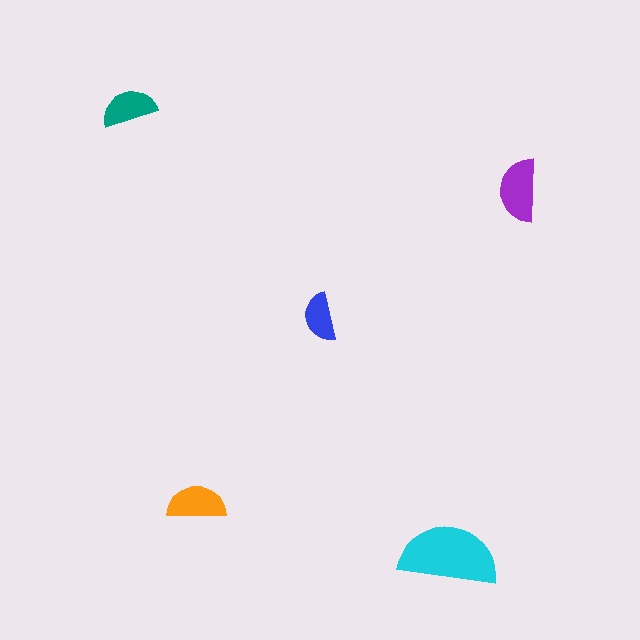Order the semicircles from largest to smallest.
the cyan one, the purple one, the orange one, the teal one, the blue one.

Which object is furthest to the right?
The purple semicircle is rightmost.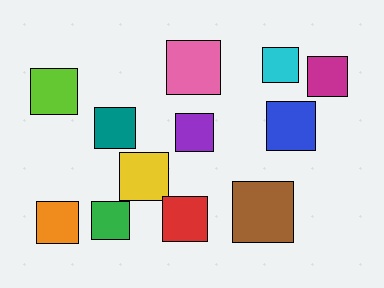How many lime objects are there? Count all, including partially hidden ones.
There is 1 lime object.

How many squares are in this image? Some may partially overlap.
There are 12 squares.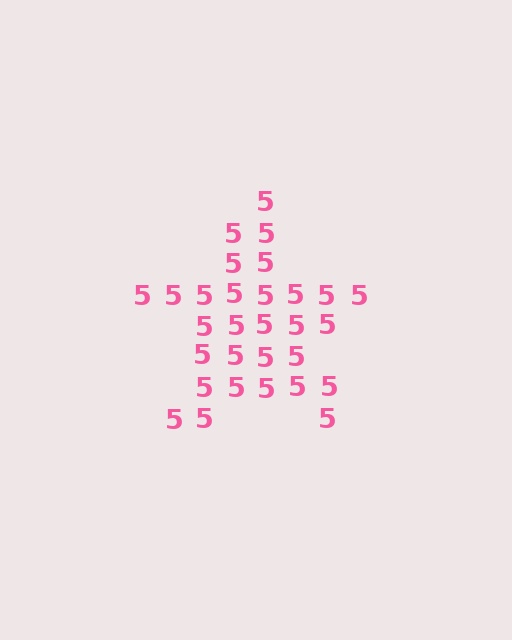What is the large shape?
The large shape is a star.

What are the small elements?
The small elements are digit 5's.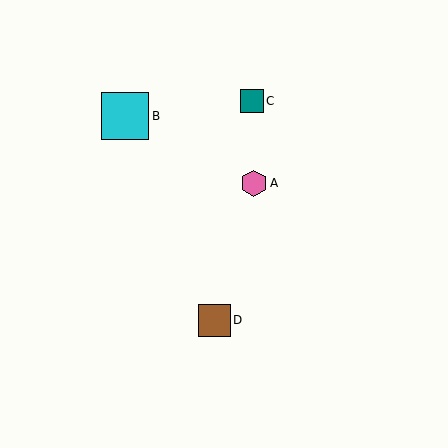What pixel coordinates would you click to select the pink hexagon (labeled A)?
Click at (254, 183) to select the pink hexagon A.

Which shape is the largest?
The cyan square (labeled B) is the largest.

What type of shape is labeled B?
Shape B is a cyan square.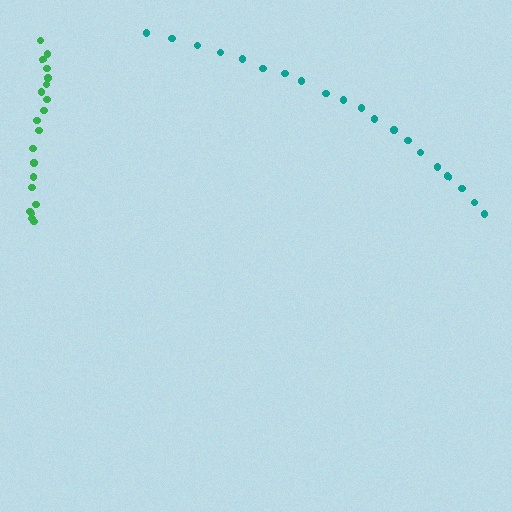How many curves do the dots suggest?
There are 2 distinct paths.